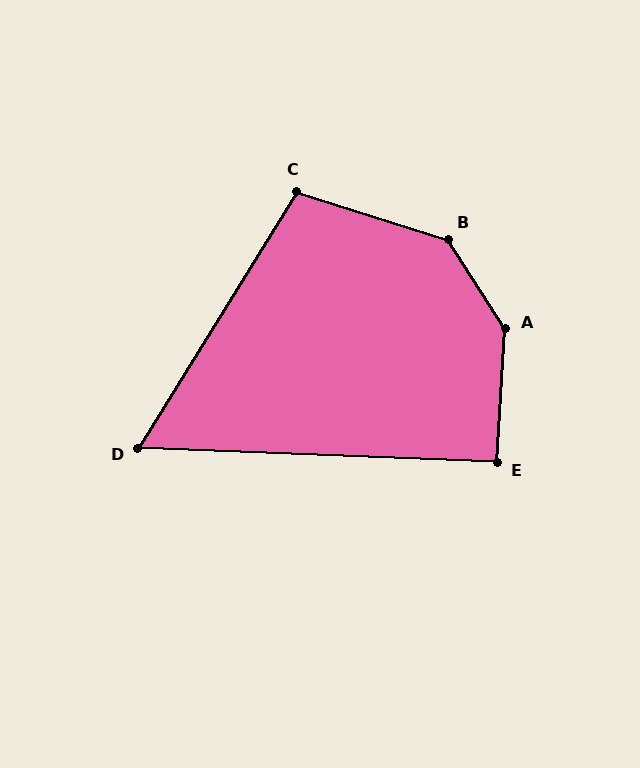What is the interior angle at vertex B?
Approximately 140 degrees (obtuse).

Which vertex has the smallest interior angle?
D, at approximately 60 degrees.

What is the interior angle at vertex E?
Approximately 91 degrees (approximately right).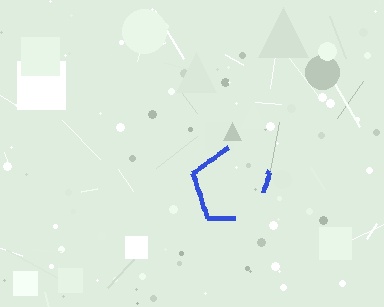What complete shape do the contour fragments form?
The contour fragments form a pentagon.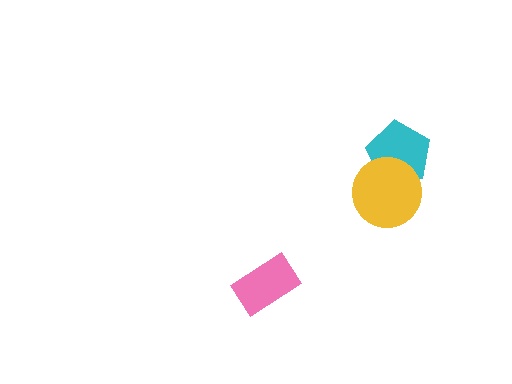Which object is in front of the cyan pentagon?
The yellow circle is in front of the cyan pentagon.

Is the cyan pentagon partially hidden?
Yes, it is partially covered by another shape.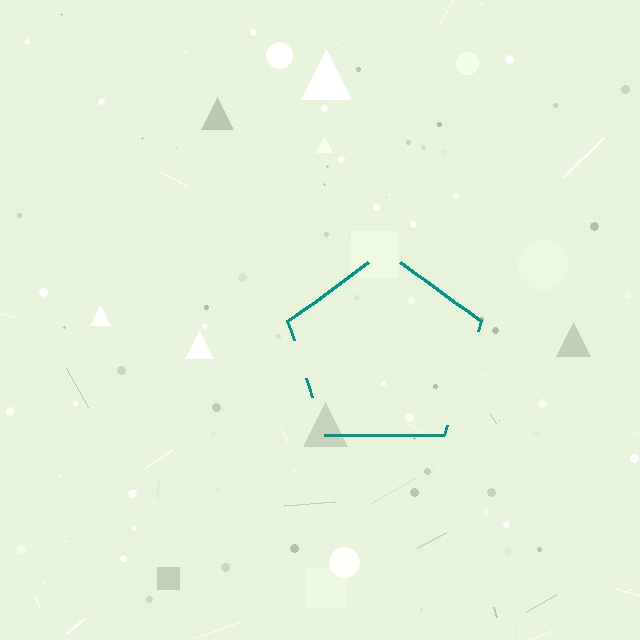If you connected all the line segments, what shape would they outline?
They would outline a pentagon.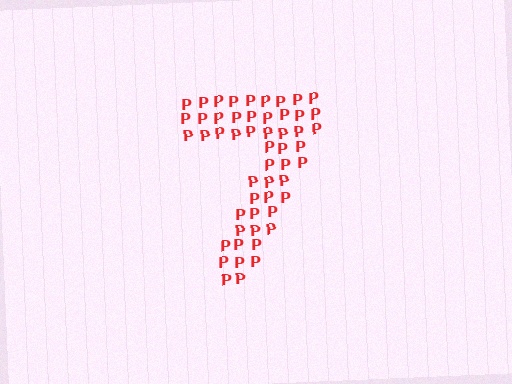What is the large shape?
The large shape is the digit 7.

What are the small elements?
The small elements are letter P's.